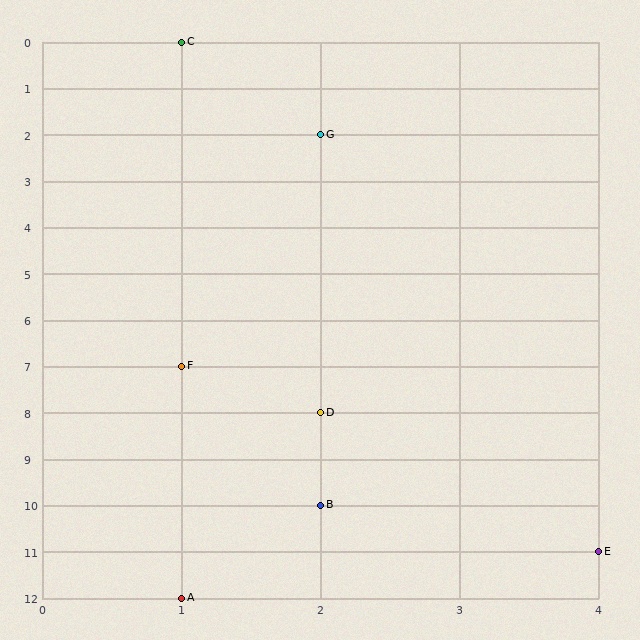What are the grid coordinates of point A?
Point A is at grid coordinates (1, 12).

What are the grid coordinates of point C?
Point C is at grid coordinates (1, 0).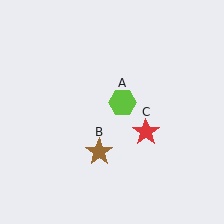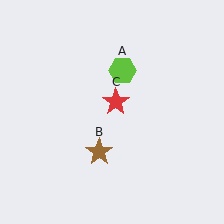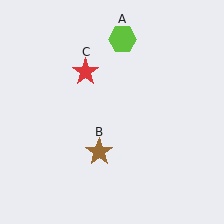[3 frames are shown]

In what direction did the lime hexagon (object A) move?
The lime hexagon (object A) moved up.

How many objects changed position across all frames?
2 objects changed position: lime hexagon (object A), red star (object C).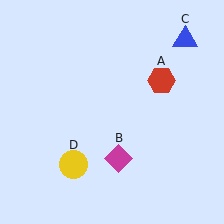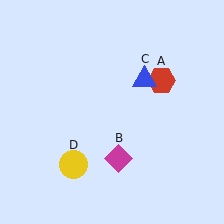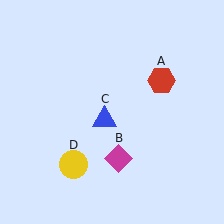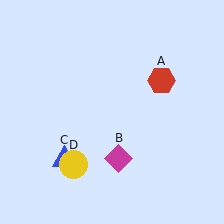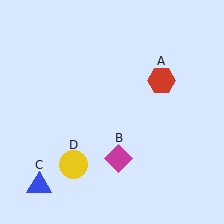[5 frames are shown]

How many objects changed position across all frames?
1 object changed position: blue triangle (object C).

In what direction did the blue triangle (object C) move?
The blue triangle (object C) moved down and to the left.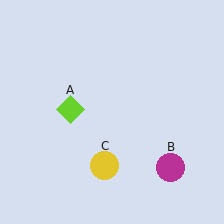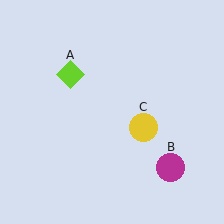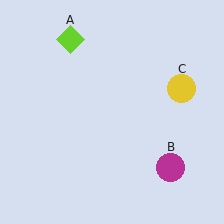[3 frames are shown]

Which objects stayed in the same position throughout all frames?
Magenta circle (object B) remained stationary.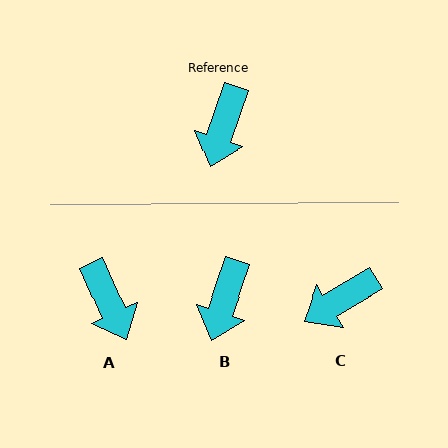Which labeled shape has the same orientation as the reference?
B.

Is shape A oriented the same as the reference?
No, it is off by about 43 degrees.